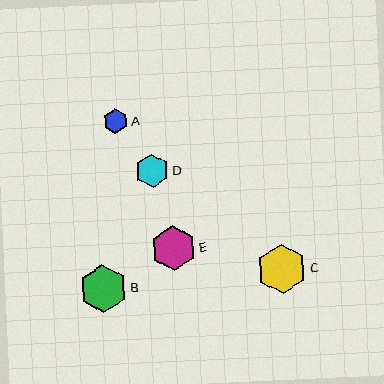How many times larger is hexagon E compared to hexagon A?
Hexagon E is approximately 1.8 times the size of hexagon A.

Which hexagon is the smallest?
Hexagon A is the smallest with a size of approximately 25 pixels.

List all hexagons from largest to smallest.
From largest to smallest: C, B, E, D, A.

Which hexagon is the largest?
Hexagon C is the largest with a size of approximately 49 pixels.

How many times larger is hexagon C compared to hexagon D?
Hexagon C is approximately 1.5 times the size of hexagon D.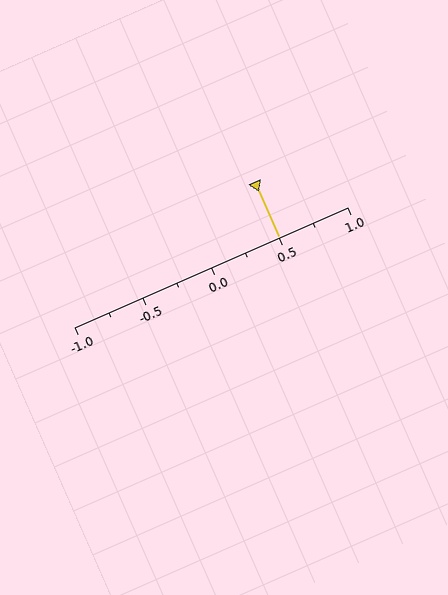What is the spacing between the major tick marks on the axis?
The major ticks are spaced 0.5 apart.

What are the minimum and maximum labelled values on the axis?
The axis runs from -1.0 to 1.0.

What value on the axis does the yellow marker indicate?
The marker indicates approximately 0.5.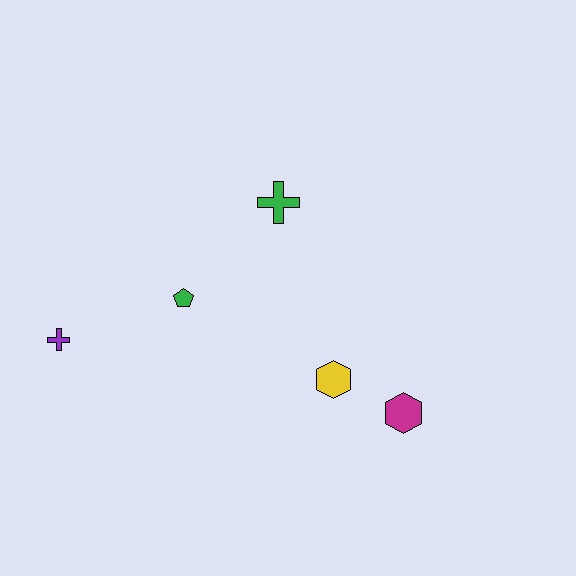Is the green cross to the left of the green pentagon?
No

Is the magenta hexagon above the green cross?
No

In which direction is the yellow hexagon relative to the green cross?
The yellow hexagon is below the green cross.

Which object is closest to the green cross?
The green pentagon is closest to the green cross.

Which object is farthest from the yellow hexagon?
The purple cross is farthest from the yellow hexagon.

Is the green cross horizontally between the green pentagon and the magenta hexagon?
Yes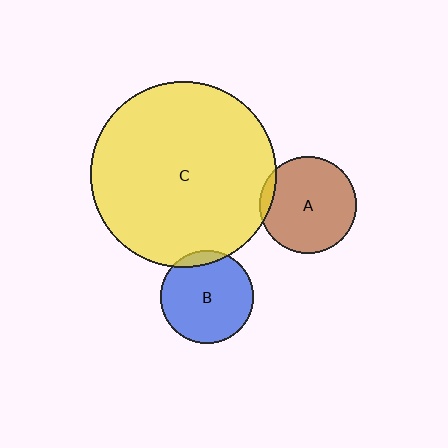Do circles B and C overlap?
Yes.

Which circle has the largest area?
Circle C (yellow).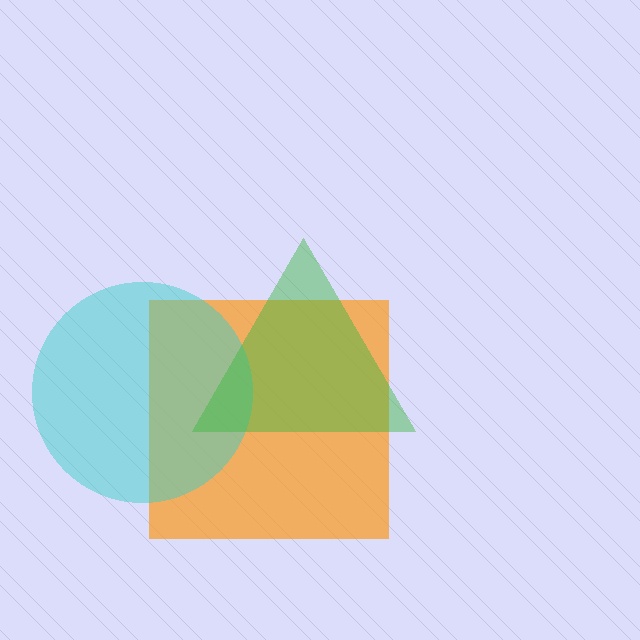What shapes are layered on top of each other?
The layered shapes are: an orange square, a cyan circle, a green triangle.